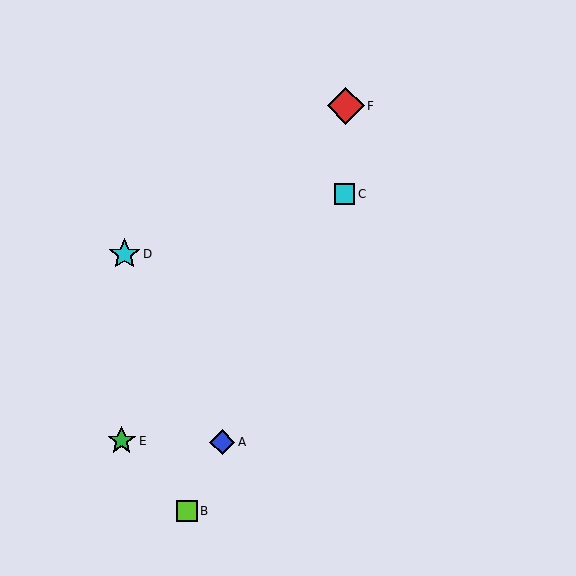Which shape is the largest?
The red diamond (labeled F) is the largest.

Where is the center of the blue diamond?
The center of the blue diamond is at (222, 442).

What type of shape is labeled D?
Shape D is a cyan star.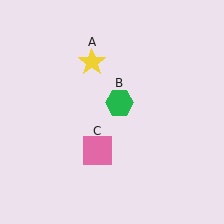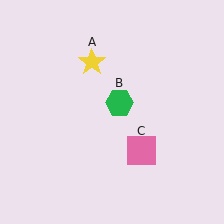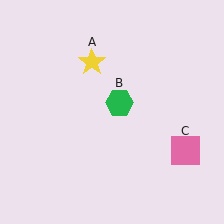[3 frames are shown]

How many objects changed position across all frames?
1 object changed position: pink square (object C).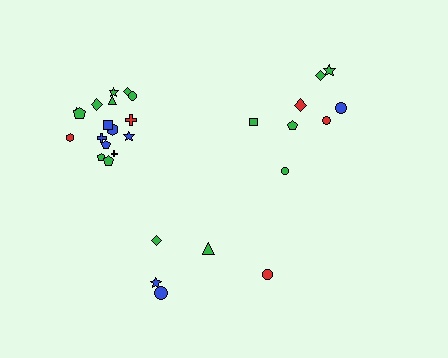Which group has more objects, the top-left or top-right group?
The top-left group.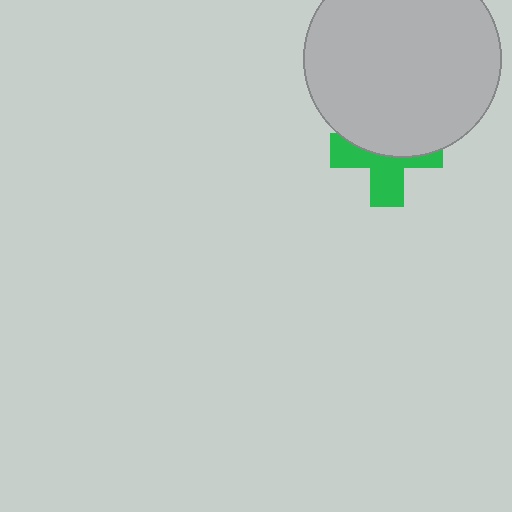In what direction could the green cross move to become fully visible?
The green cross could move down. That would shift it out from behind the light gray circle entirely.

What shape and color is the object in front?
The object in front is a light gray circle.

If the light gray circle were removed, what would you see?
You would see the complete green cross.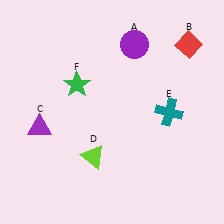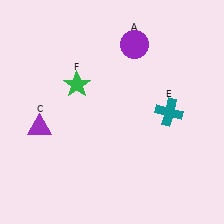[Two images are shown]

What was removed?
The lime triangle (D), the red diamond (B) were removed in Image 2.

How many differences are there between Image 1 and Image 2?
There are 2 differences between the two images.